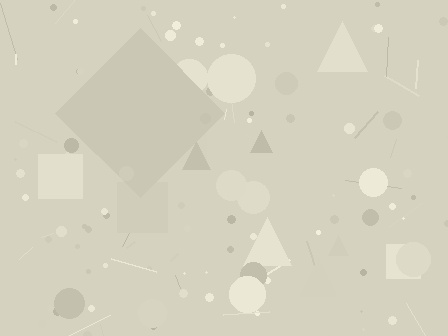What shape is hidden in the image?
A diamond is hidden in the image.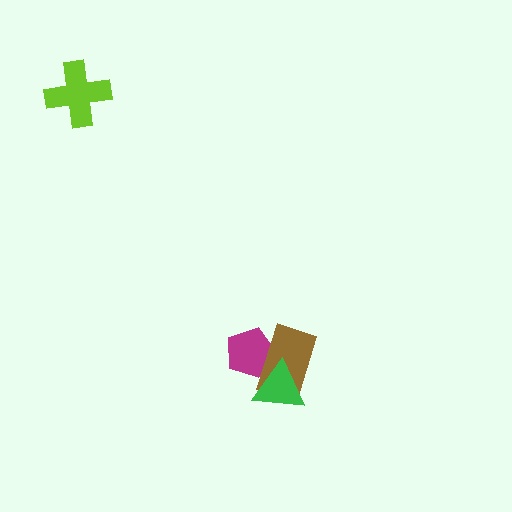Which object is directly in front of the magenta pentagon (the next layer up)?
The brown rectangle is directly in front of the magenta pentagon.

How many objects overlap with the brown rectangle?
2 objects overlap with the brown rectangle.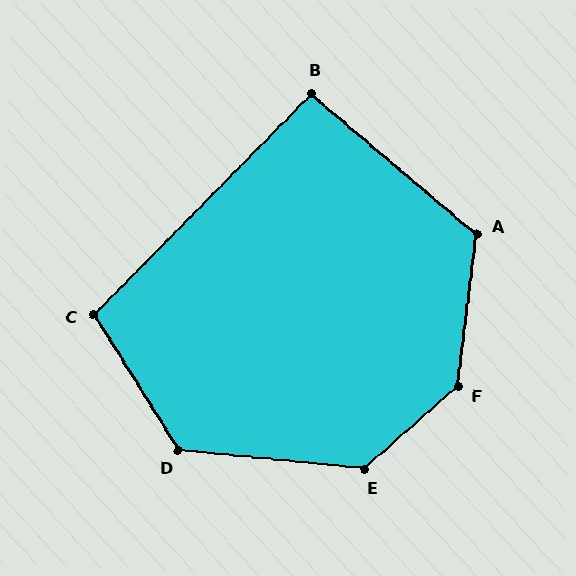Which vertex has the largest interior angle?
F, at approximately 138 degrees.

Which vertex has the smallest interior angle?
B, at approximately 94 degrees.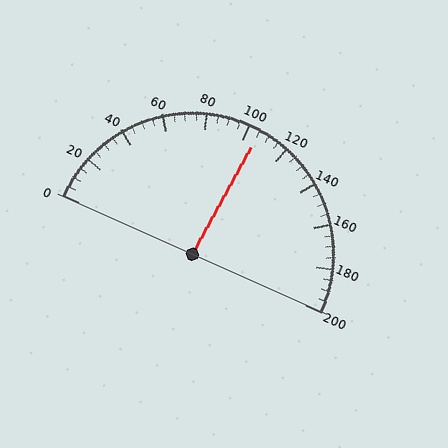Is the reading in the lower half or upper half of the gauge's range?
The reading is in the upper half of the range (0 to 200).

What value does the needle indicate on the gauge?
The needle indicates approximately 105.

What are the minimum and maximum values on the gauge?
The gauge ranges from 0 to 200.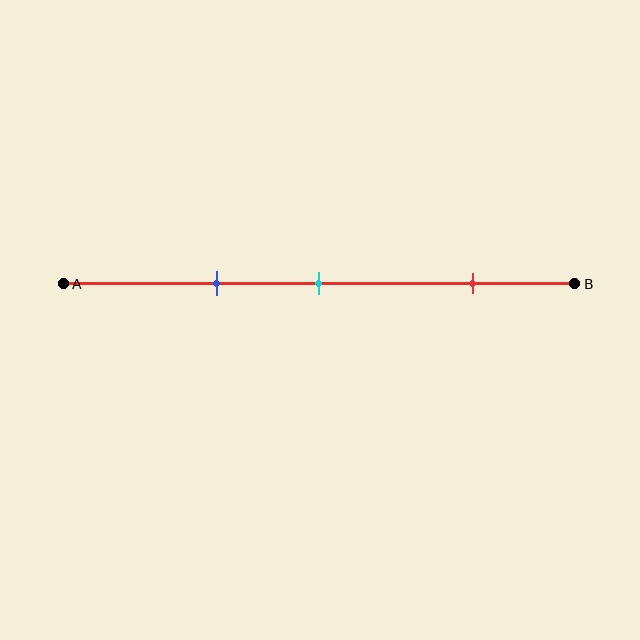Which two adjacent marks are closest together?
The blue and cyan marks are the closest adjacent pair.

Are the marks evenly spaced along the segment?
No, the marks are not evenly spaced.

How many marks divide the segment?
There are 3 marks dividing the segment.